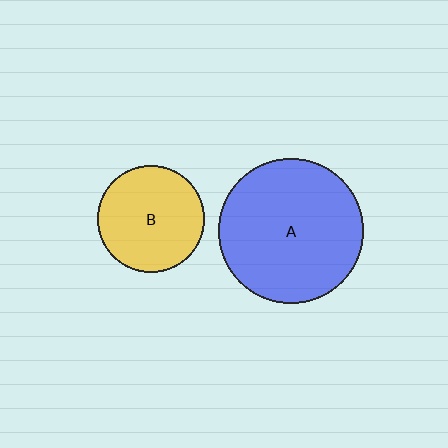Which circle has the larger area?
Circle A (blue).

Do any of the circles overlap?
No, none of the circles overlap.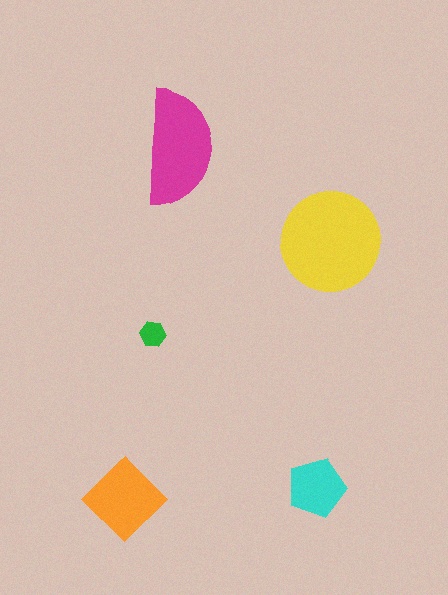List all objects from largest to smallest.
The yellow circle, the magenta semicircle, the orange diamond, the cyan pentagon, the green hexagon.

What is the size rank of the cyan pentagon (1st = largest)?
4th.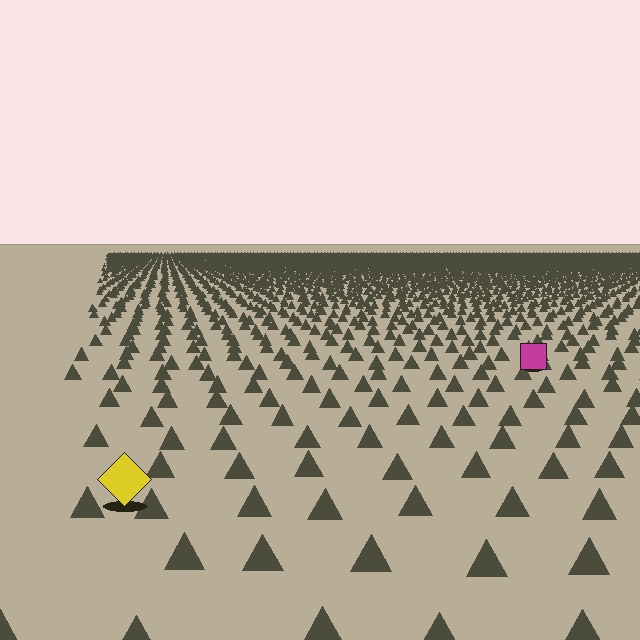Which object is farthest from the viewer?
The magenta square is farthest from the viewer. It appears smaller and the ground texture around it is denser.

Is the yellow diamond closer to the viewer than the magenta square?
Yes. The yellow diamond is closer — you can tell from the texture gradient: the ground texture is coarser near it.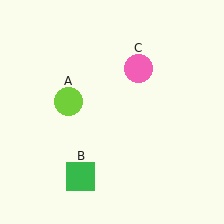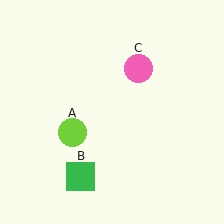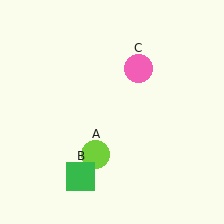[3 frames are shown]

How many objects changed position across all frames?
1 object changed position: lime circle (object A).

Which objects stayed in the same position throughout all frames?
Green square (object B) and pink circle (object C) remained stationary.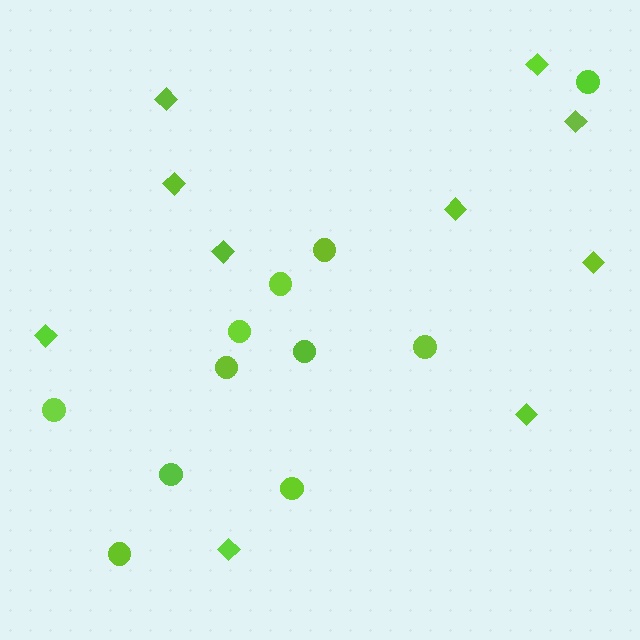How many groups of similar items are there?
There are 2 groups: one group of circles (11) and one group of diamonds (10).